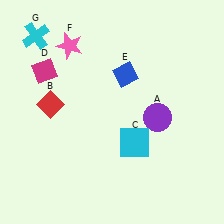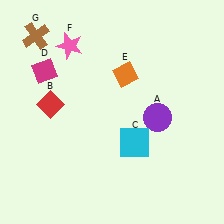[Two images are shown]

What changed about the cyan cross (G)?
In Image 1, G is cyan. In Image 2, it changed to brown.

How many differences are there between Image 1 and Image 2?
There are 2 differences between the two images.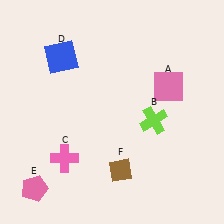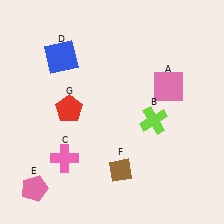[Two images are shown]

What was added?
A red pentagon (G) was added in Image 2.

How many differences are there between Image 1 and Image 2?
There is 1 difference between the two images.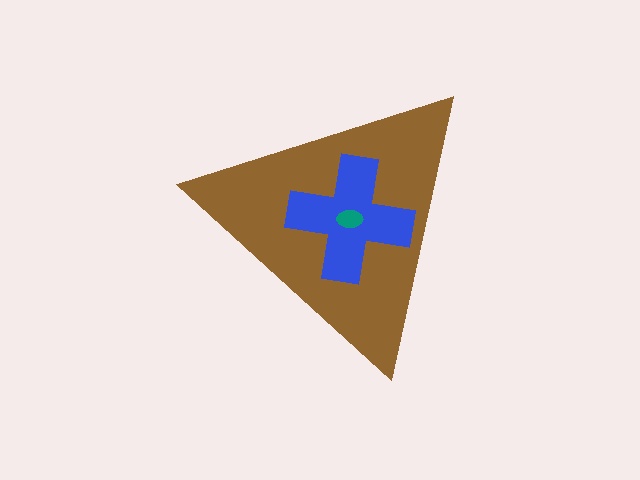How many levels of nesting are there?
3.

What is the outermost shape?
The brown triangle.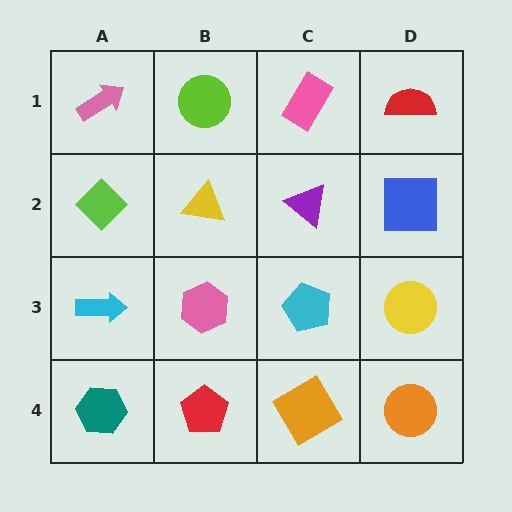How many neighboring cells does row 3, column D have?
3.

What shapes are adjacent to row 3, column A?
A lime diamond (row 2, column A), a teal hexagon (row 4, column A), a pink hexagon (row 3, column B).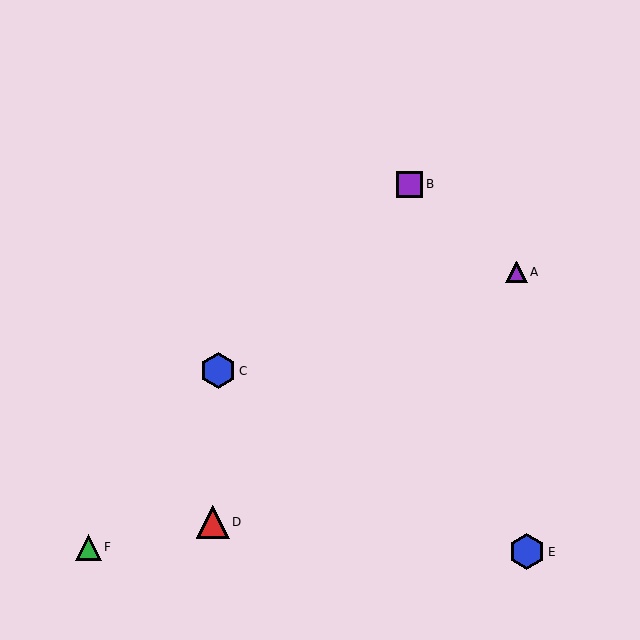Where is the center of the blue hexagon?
The center of the blue hexagon is at (527, 552).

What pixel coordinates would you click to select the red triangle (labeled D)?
Click at (213, 522) to select the red triangle D.